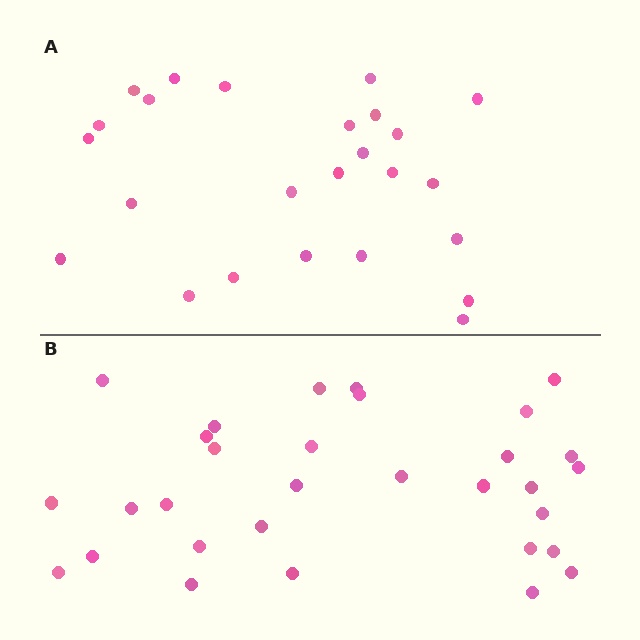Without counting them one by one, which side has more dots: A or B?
Region B (the bottom region) has more dots.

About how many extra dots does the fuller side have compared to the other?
Region B has about 6 more dots than region A.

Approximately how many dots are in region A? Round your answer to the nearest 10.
About 20 dots. (The exact count is 25, which rounds to 20.)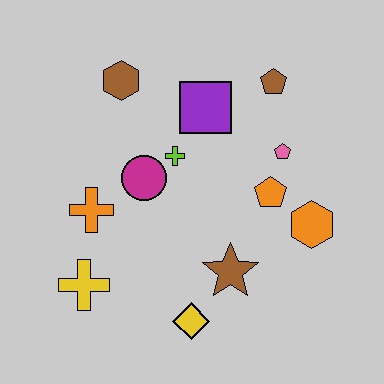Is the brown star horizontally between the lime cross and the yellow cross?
No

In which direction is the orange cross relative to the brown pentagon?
The orange cross is to the left of the brown pentagon.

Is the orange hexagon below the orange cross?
Yes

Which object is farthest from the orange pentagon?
The yellow cross is farthest from the orange pentagon.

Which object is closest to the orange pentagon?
The pink pentagon is closest to the orange pentagon.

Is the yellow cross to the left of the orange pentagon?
Yes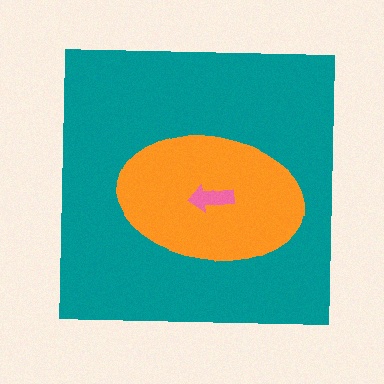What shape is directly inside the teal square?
The orange ellipse.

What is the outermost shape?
The teal square.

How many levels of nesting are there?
3.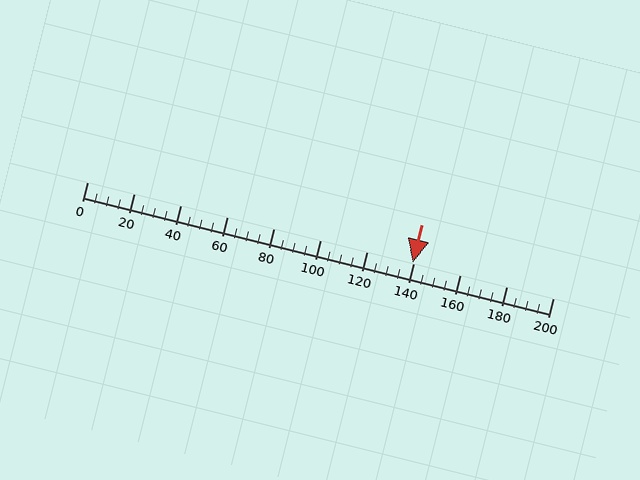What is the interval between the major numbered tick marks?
The major tick marks are spaced 20 units apart.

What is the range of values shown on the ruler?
The ruler shows values from 0 to 200.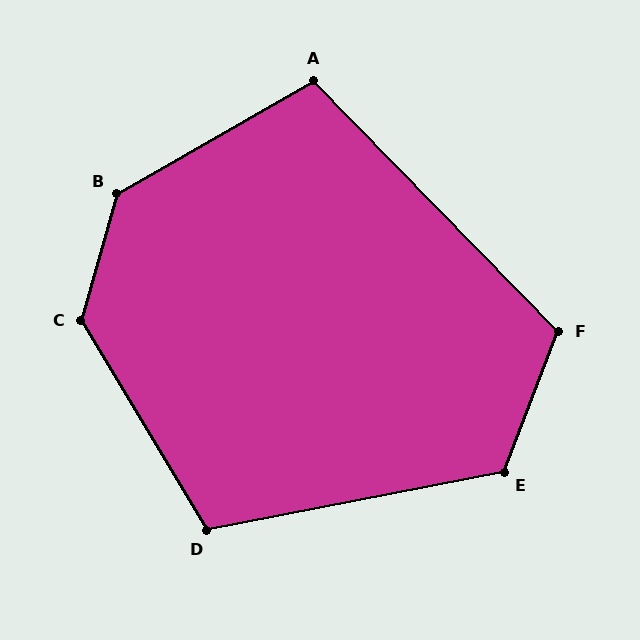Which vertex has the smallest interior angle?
A, at approximately 105 degrees.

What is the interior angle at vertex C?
Approximately 133 degrees (obtuse).